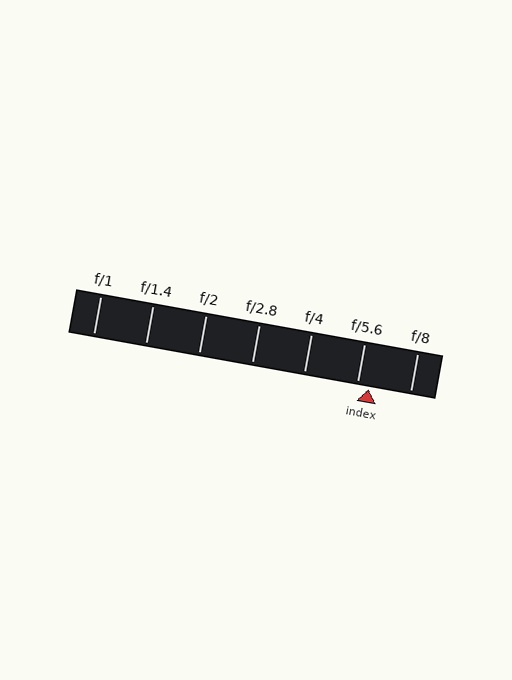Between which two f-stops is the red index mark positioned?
The index mark is between f/5.6 and f/8.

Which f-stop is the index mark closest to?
The index mark is closest to f/5.6.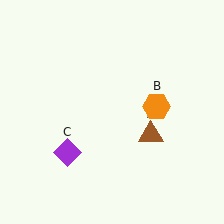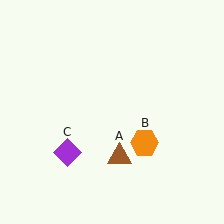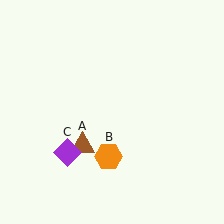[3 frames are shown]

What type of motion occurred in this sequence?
The brown triangle (object A), orange hexagon (object B) rotated clockwise around the center of the scene.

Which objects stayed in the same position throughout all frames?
Purple diamond (object C) remained stationary.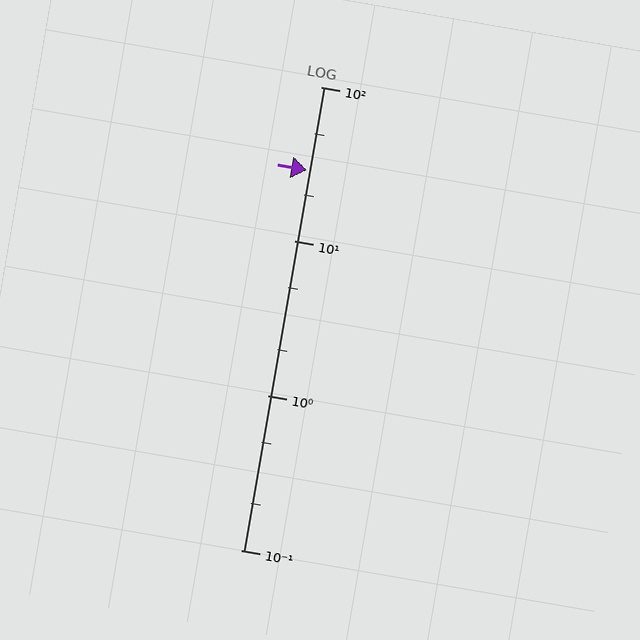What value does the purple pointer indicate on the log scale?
The pointer indicates approximately 29.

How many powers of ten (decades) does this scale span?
The scale spans 3 decades, from 0.1 to 100.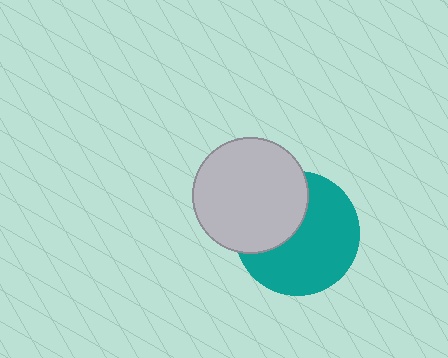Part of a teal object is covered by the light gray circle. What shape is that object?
It is a circle.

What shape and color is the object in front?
The object in front is a light gray circle.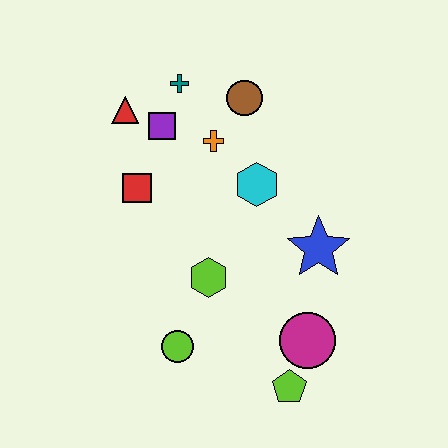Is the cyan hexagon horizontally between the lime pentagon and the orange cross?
Yes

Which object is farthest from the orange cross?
The lime pentagon is farthest from the orange cross.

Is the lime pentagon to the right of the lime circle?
Yes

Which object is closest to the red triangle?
The purple square is closest to the red triangle.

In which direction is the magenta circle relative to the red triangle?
The magenta circle is below the red triangle.